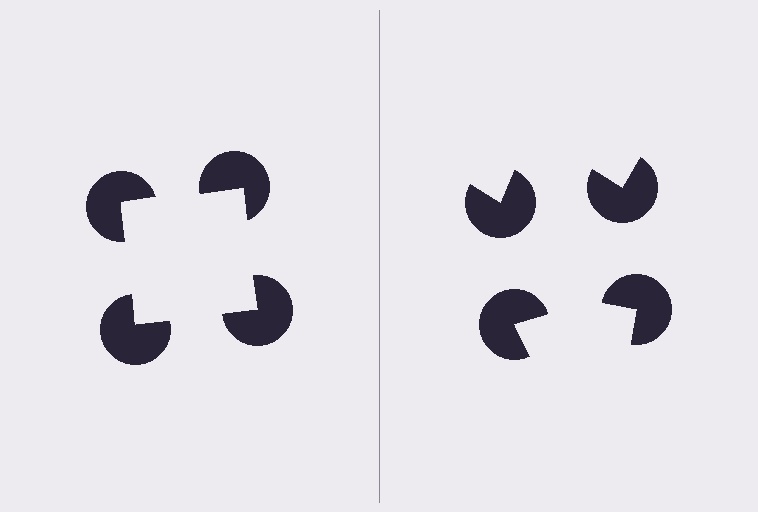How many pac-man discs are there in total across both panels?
8 — 4 on each side.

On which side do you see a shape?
An illusory square appears on the left side. On the right side the wedge cuts are rotated, so no coherent shape forms.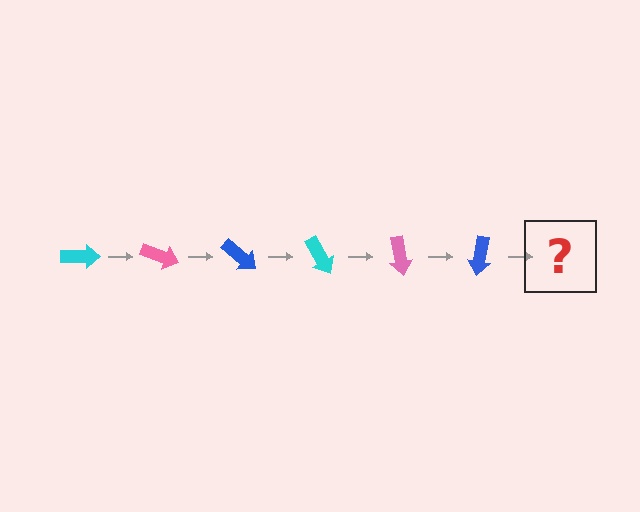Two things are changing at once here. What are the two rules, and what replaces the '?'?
The two rules are that it rotates 20 degrees each step and the color cycles through cyan, pink, and blue. The '?' should be a cyan arrow, rotated 120 degrees from the start.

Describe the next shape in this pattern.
It should be a cyan arrow, rotated 120 degrees from the start.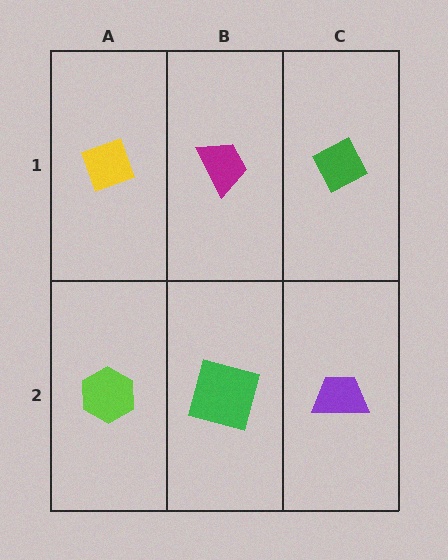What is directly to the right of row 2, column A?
A green square.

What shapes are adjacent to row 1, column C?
A purple trapezoid (row 2, column C), a magenta trapezoid (row 1, column B).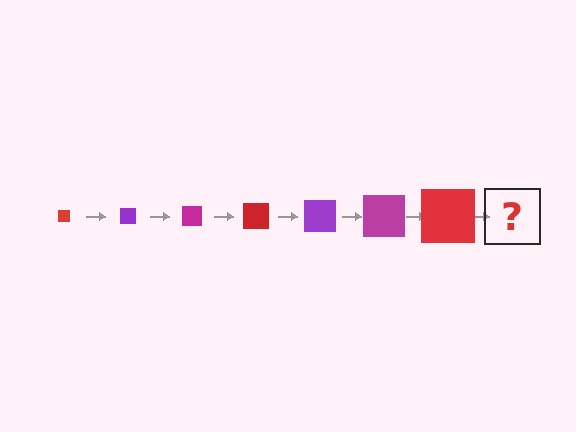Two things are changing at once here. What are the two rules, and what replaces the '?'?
The two rules are that the square grows larger each step and the color cycles through red, purple, and magenta. The '?' should be a purple square, larger than the previous one.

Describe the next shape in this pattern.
It should be a purple square, larger than the previous one.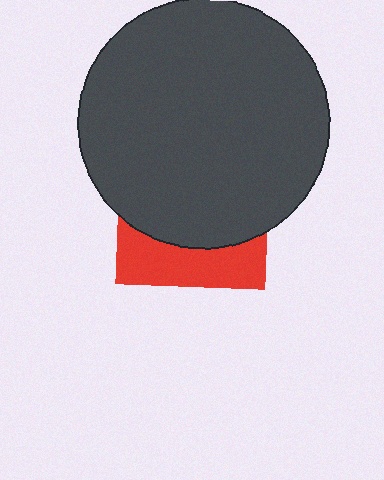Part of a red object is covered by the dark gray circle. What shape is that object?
It is a square.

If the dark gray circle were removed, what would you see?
You would see the complete red square.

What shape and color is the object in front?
The object in front is a dark gray circle.